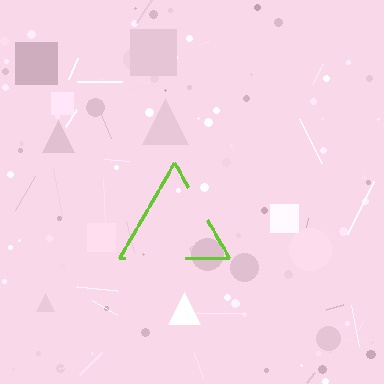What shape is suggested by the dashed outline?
The dashed outline suggests a triangle.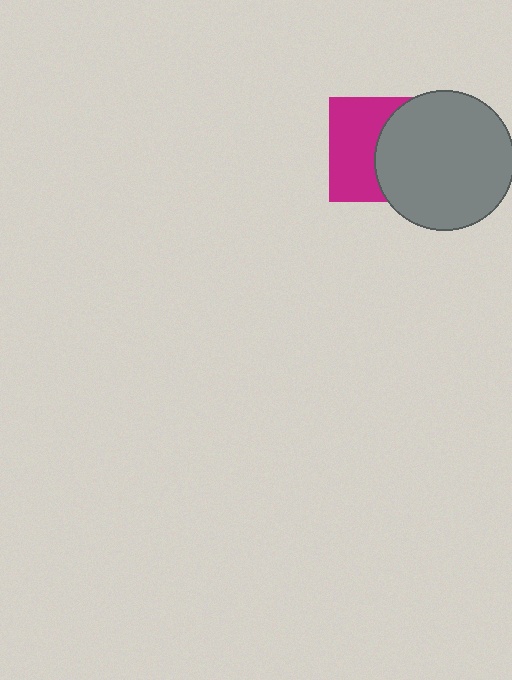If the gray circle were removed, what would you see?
You would see the complete magenta square.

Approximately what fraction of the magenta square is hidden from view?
Roughly 49% of the magenta square is hidden behind the gray circle.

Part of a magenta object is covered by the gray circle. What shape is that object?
It is a square.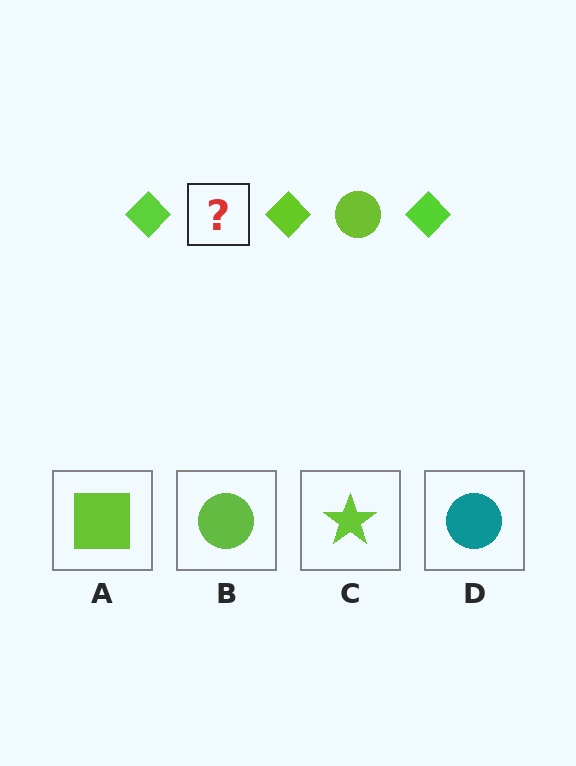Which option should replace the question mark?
Option B.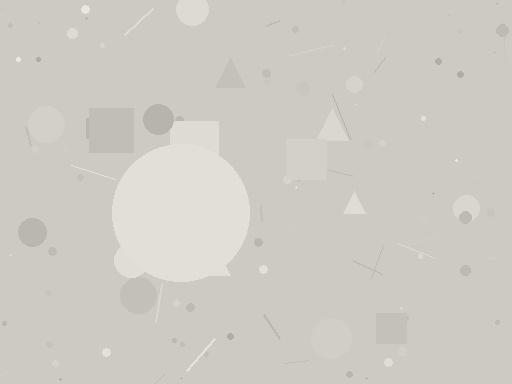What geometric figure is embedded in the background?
A circle is embedded in the background.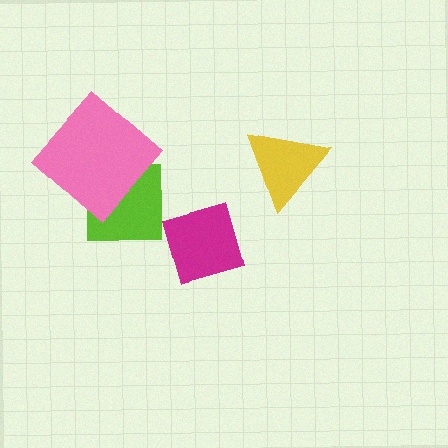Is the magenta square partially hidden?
No, no other shape covers it.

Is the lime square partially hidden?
Yes, it is partially covered by another shape.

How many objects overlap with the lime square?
1 object overlaps with the lime square.